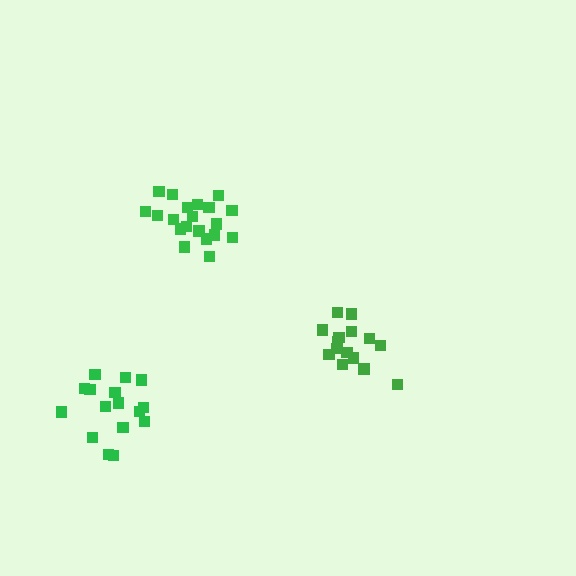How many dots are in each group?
Group 1: 16 dots, Group 2: 15 dots, Group 3: 20 dots (51 total).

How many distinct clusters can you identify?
There are 3 distinct clusters.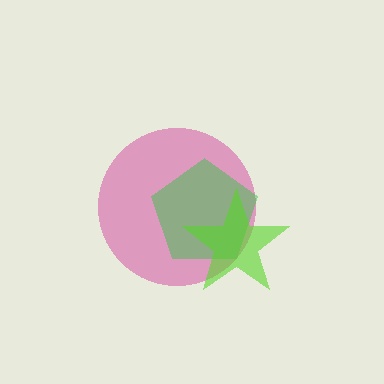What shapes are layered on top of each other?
The layered shapes are: a pink circle, a green pentagon, a lime star.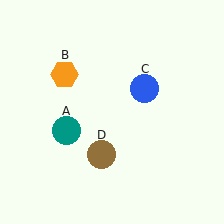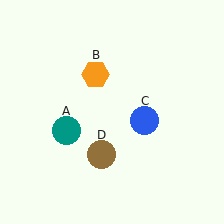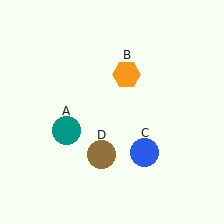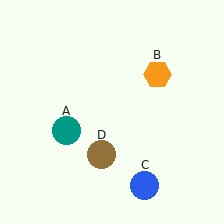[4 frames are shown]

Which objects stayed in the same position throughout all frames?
Teal circle (object A) and brown circle (object D) remained stationary.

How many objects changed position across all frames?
2 objects changed position: orange hexagon (object B), blue circle (object C).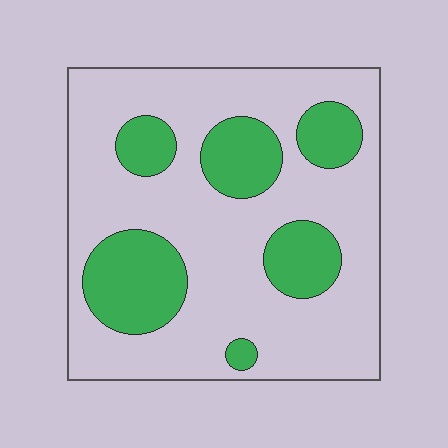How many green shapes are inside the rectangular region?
6.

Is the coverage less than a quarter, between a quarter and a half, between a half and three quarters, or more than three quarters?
Between a quarter and a half.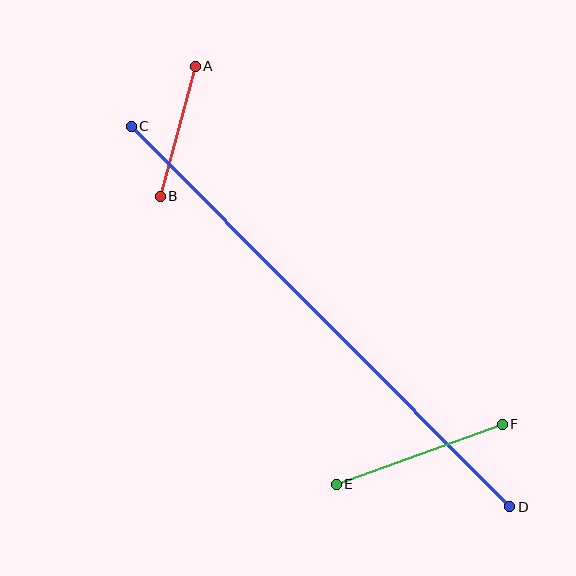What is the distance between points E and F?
The distance is approximately 177 pixels.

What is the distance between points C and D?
The distance is approximately 537 pixels.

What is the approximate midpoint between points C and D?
The midpoint is at approximately (320, 316) pixels.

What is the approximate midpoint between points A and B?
The midpoint is at approximately (178, 131) pixels.